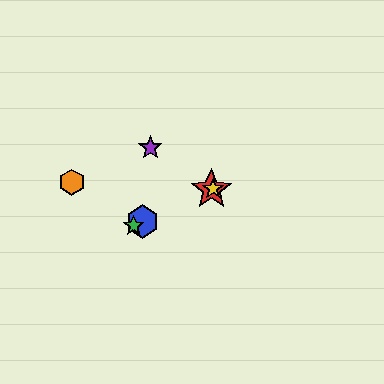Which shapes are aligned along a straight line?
The red star, the blue hexagon, the green star, the yellow star are aligned along a straight line.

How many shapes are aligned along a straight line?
4 shapes (the red star, the blue hexagon, the green star, the yellow star) are aligned along a straight line.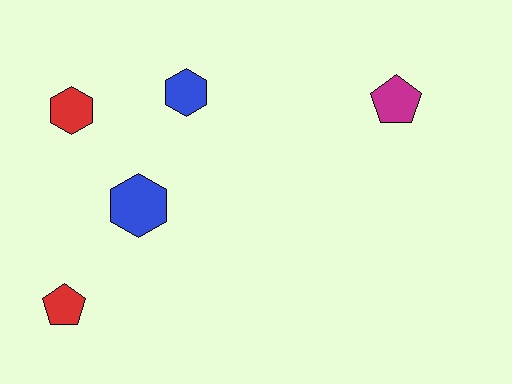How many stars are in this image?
There are no stars.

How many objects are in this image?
There are 5 objects.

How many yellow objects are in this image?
There are no yellow objects.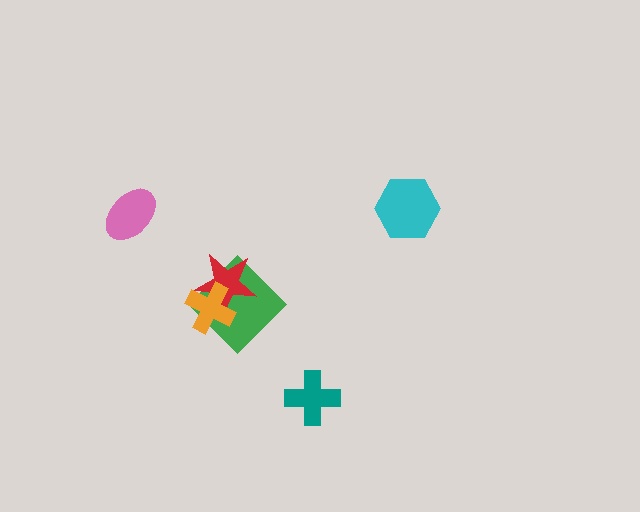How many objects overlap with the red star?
2 objects overlap with the red star.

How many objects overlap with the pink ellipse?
0 objects overlap with the pink ellipse.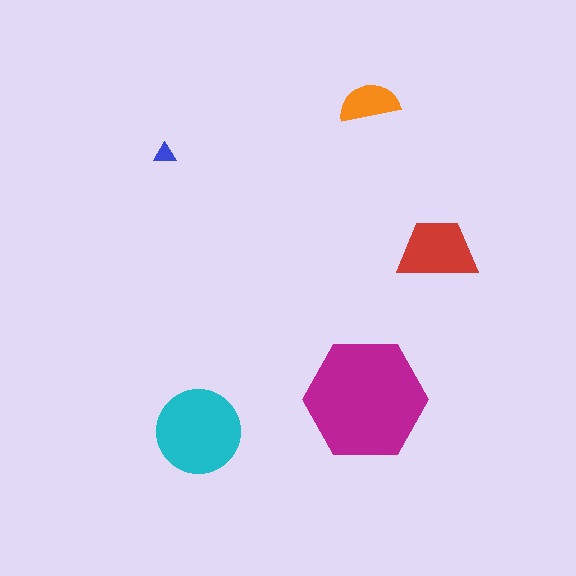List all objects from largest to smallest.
The magenta hexagon, the cyan circle, the red trapezoid, the orange semicircle, the blue triangle.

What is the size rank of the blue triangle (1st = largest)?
5th.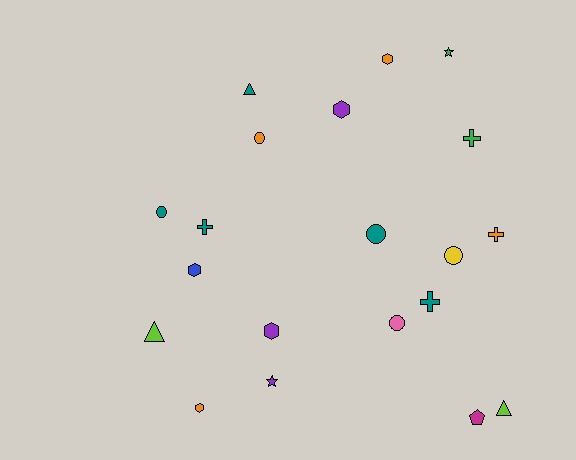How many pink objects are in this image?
There is 1 pink object.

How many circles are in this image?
There are 5 circles.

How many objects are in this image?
There are 20 objects.